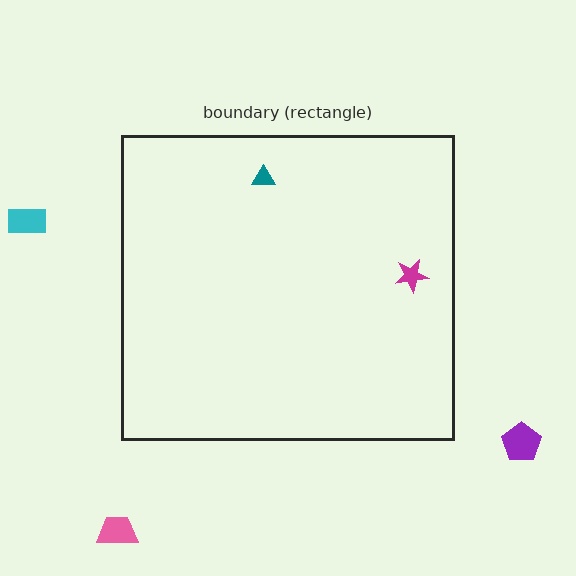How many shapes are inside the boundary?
2 inside, 3 outside.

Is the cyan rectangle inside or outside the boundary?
Outside.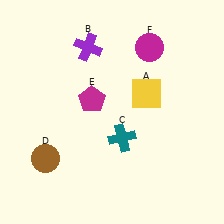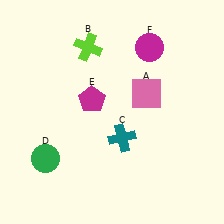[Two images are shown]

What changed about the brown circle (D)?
In Image 1, D is brown. In Image 2, it changed to green.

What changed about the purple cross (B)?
In Image 1, B is purple. In Image 2, it changed to lime.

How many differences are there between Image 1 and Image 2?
There are 3 differences between the two images.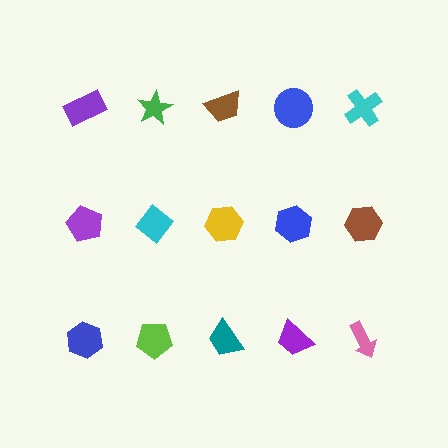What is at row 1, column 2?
A green star.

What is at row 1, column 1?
A purple rectangle.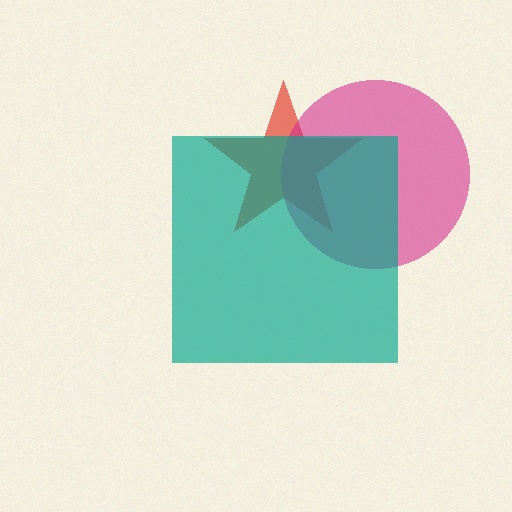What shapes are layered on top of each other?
The layered shapes are: a red star, a magenta circle, a teal square.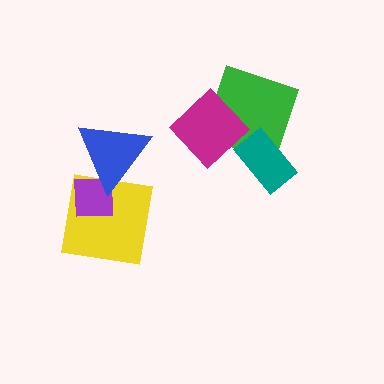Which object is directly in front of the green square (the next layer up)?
The teal rectangle is directly in front of the green square.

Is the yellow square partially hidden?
Yes, it is partially covered by another shape.